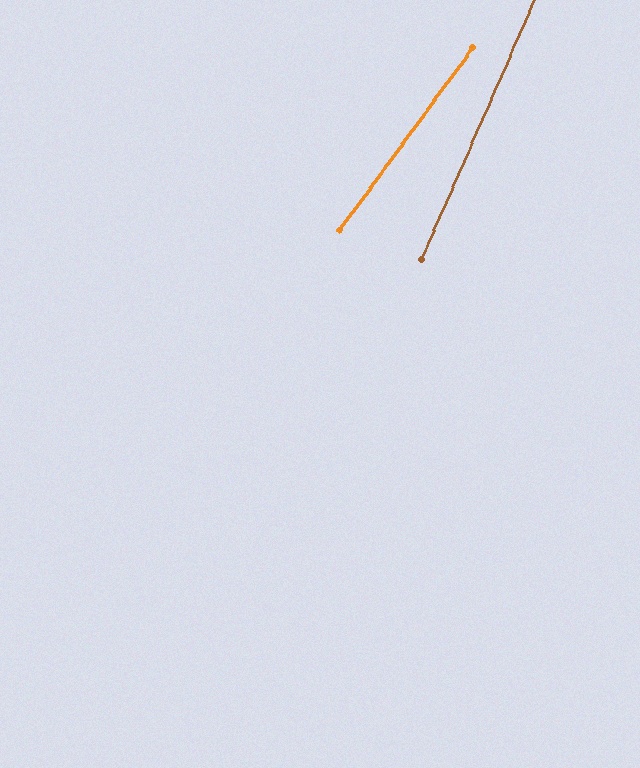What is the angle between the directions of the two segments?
Approximately 13 degrees.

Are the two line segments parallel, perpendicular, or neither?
Neither parallel nor perpendicular — they differ by about 13°.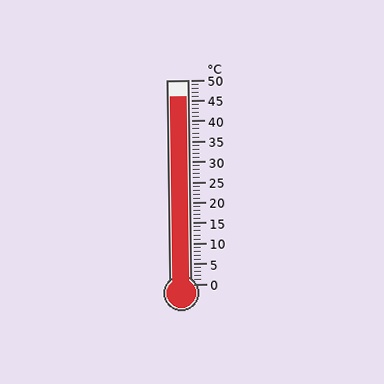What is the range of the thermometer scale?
The thermometer scale ranges from 0°C to 50°C.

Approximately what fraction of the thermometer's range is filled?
The thermometer is filled to approximately 90% of its range.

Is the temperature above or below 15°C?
The temperature is above 15°C.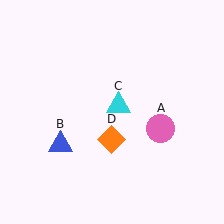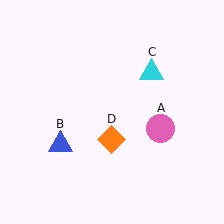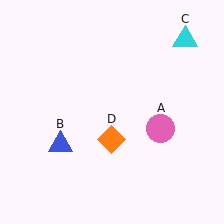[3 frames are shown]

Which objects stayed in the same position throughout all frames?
Pink circle (object A) and blue triangle (object B) and orange diamond (object D) remained stationary.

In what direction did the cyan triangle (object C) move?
The cyan triangle (object C) moved up and to the right.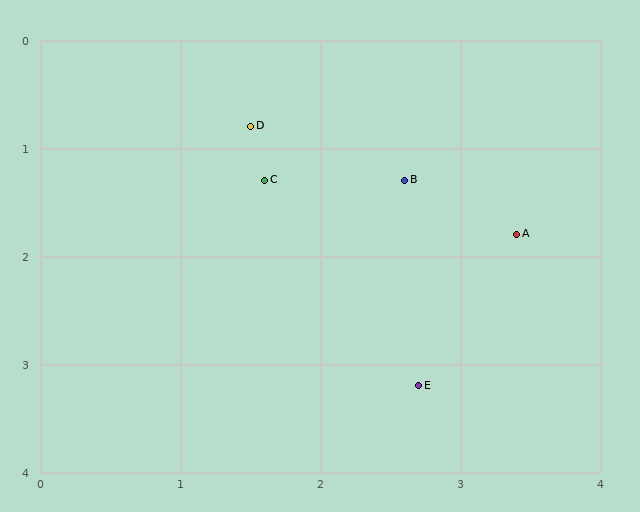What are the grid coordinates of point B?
Point B is at approximately (2.6, 1.3).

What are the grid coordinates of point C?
Point C is at approximately (1.6, 1.3).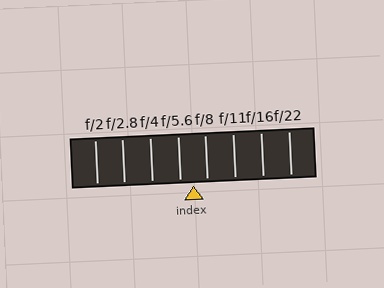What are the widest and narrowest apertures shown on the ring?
The widest aperture shown is f/2 and the narrowest is f/22.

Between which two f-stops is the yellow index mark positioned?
The index mark is between f/5.6 and f/8.